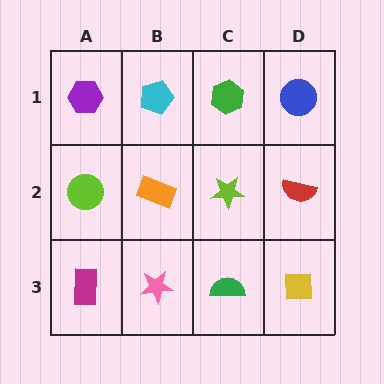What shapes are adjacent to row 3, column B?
An orange rectangle (row 2, column B), a magenta rectangle (row 3, column A), a green semicircle (row 3, column C).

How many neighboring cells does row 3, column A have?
2.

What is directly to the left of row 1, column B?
A purple hexagon.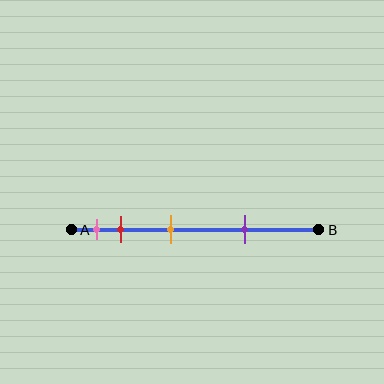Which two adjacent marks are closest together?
The pink and red marks are the closest adjacent pair.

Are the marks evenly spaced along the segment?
No, the marks are not evenly spaced.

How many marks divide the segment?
There are 4 marks dividing the segment.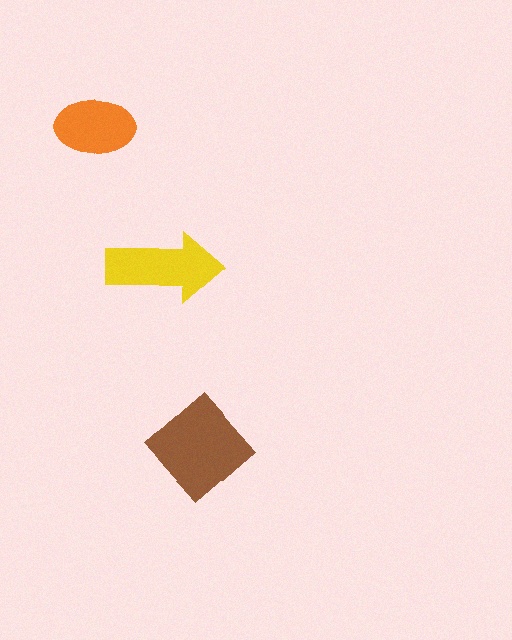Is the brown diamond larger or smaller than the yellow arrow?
Larger.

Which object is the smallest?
The orange ellipse.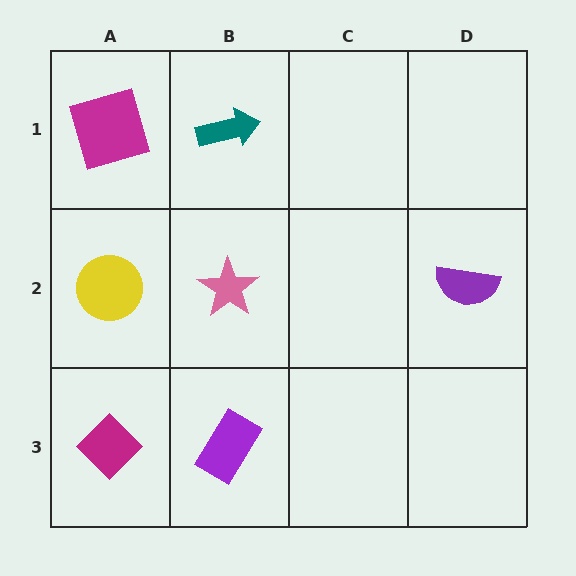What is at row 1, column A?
A magenta square.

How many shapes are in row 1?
2 shapes.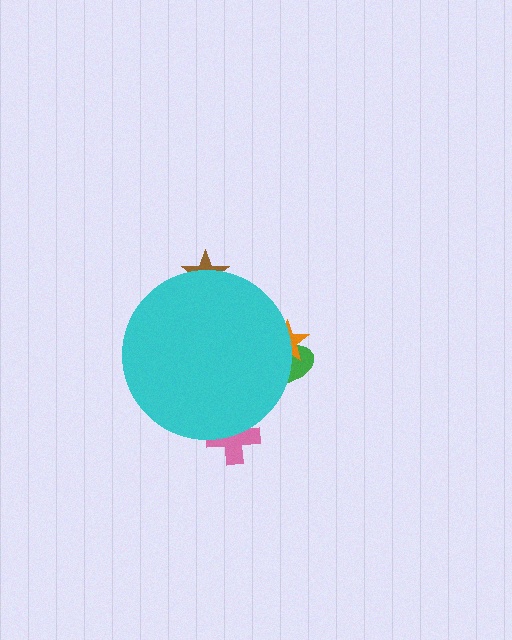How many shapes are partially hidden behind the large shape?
4 shapes are partially hidden.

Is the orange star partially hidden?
Yes, the orange star is partially hidden behind the cyan circle.